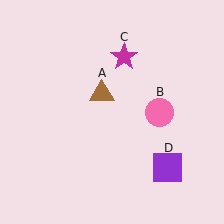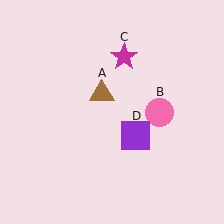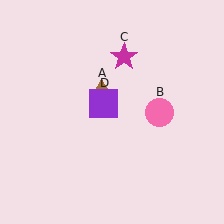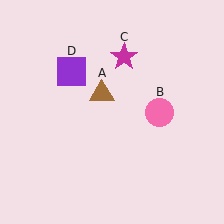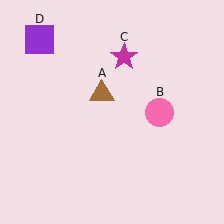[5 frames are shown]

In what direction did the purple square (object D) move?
The purple square (object D) moved up and to the left.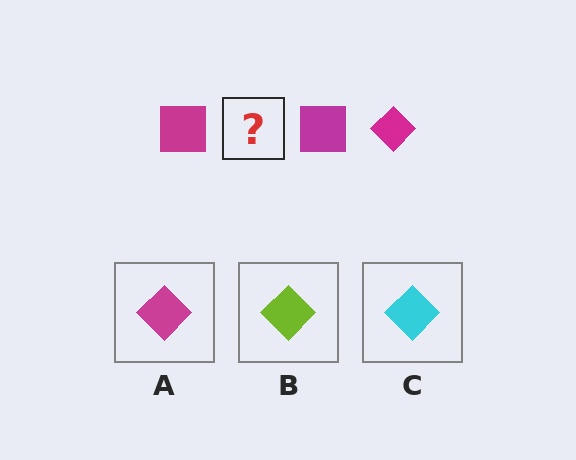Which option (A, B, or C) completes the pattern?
A.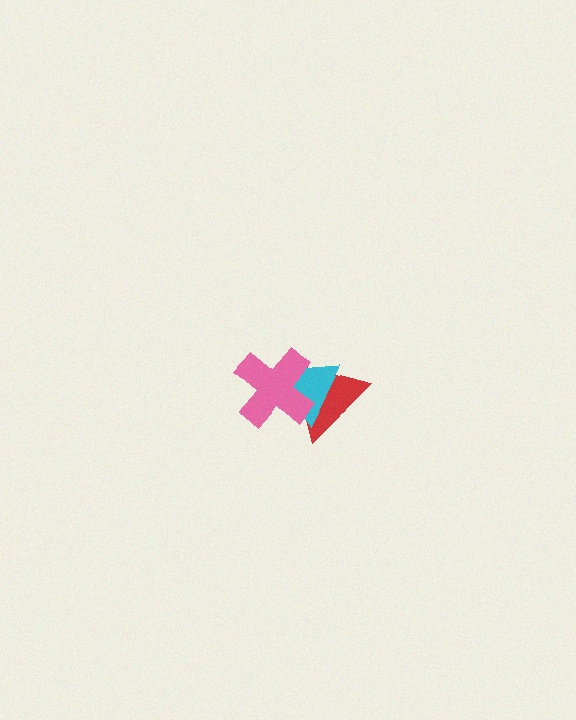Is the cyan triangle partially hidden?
Yes, it is partially covered by another shape.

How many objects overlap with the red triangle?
2 objects overlap with the red triangle.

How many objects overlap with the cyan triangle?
2 objects overlap with the cyan triangle.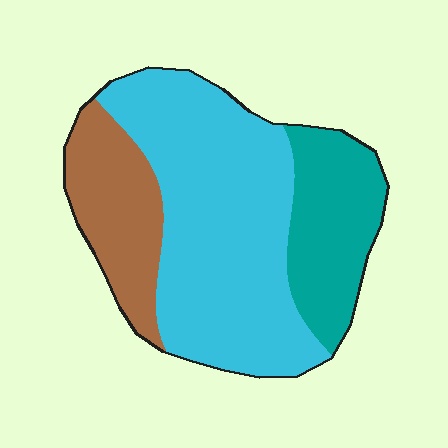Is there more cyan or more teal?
Cyan.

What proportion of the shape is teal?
Teal takes up about one quarter (1/4) of the shape.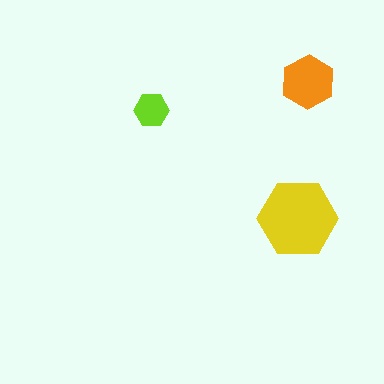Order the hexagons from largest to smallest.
the yellow one, the orange one, the lime one.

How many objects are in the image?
There are 3 objects in the image.